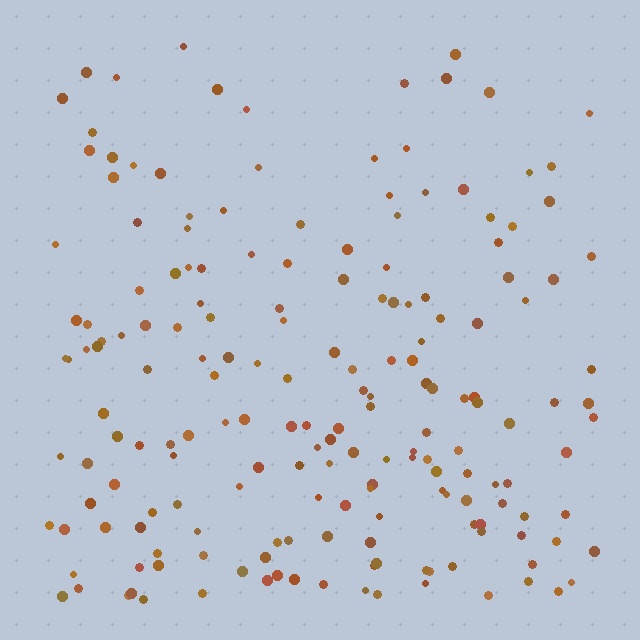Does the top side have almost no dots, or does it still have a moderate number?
Still a moderate number, just noticeably fewer than the bottom.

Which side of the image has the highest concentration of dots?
The bottom.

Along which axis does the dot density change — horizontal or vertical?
Vertical.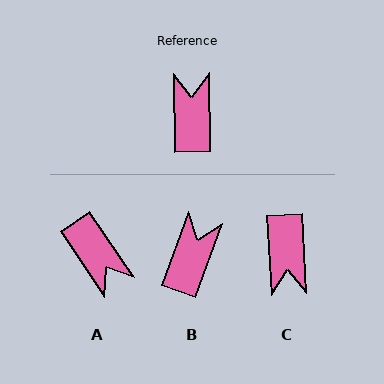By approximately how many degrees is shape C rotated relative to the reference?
Approximately 178 degrees clockwise.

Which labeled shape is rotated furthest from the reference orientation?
C, about 178 degrees away.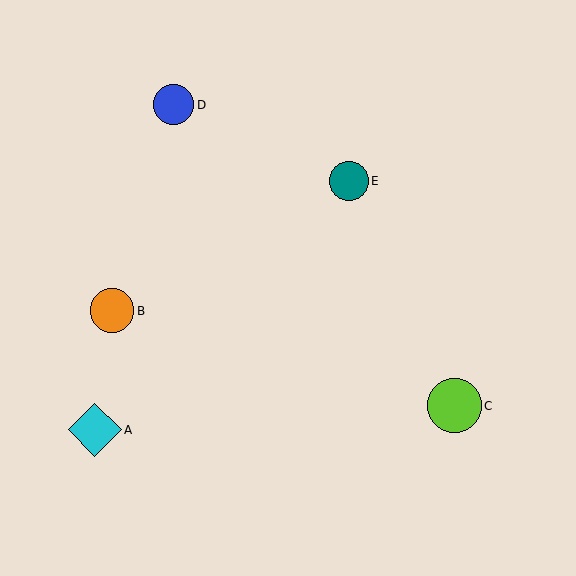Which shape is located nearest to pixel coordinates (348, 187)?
The teal circle (labeled E) at (349, 181) is nearest to that location.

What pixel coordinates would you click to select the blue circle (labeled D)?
Click at (174, 105) to select the blue circle D.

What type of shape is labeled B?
Shape B is an orange circle.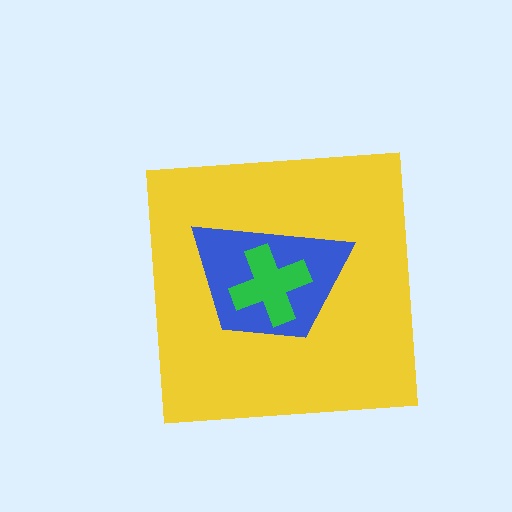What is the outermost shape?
The yellow square.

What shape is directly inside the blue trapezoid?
The green cross.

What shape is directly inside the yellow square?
The blue trapezoid.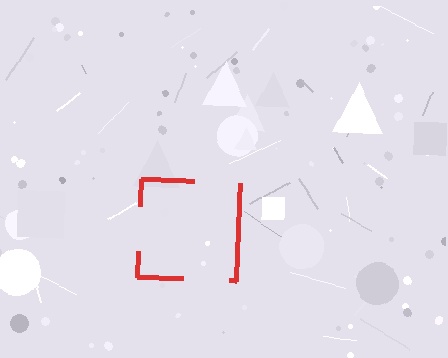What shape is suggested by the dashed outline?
The dashed outline suggests a square.